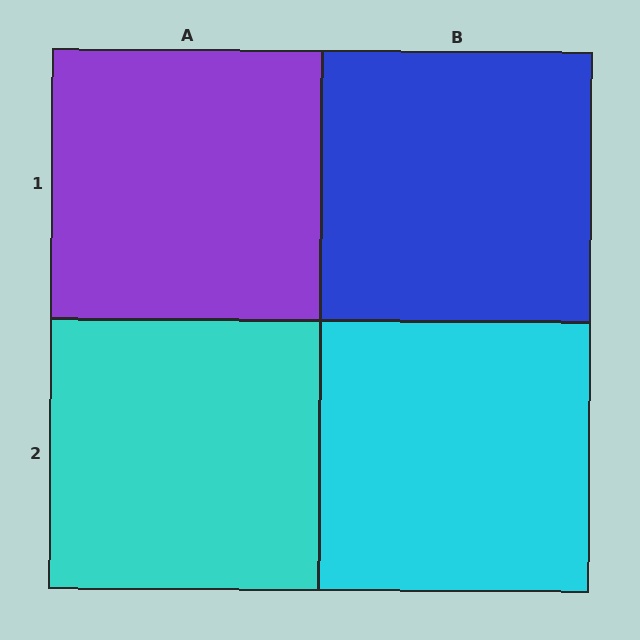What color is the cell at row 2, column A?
Cyan.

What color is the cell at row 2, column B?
Cyan.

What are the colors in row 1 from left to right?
Purple, blue.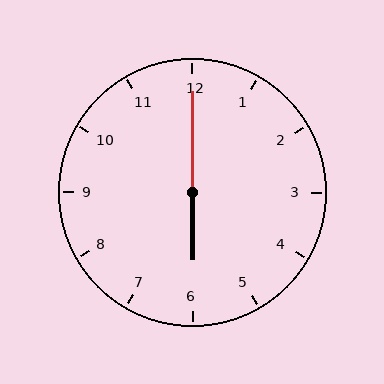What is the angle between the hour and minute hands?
Approximately 180 degrees.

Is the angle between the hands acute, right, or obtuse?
It is obtuse.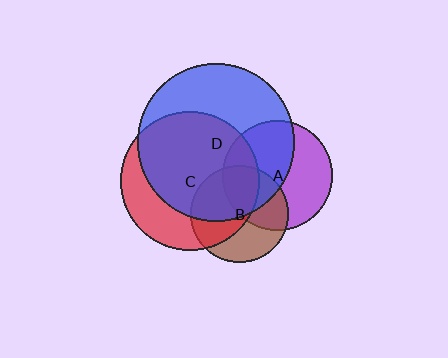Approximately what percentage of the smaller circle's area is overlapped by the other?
Approximately 50%.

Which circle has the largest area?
Circle D (blue).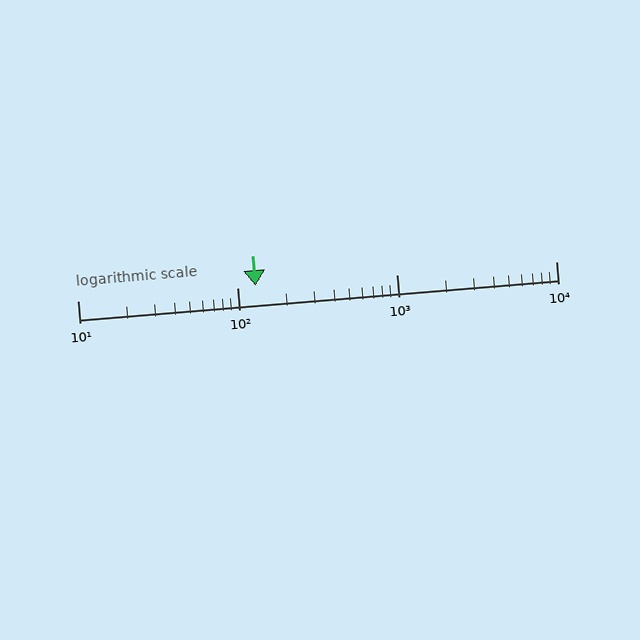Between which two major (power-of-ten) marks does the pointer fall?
The pointer is between 100 and 1000.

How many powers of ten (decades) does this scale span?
The scale spans 3 decades, from 10 to 10000.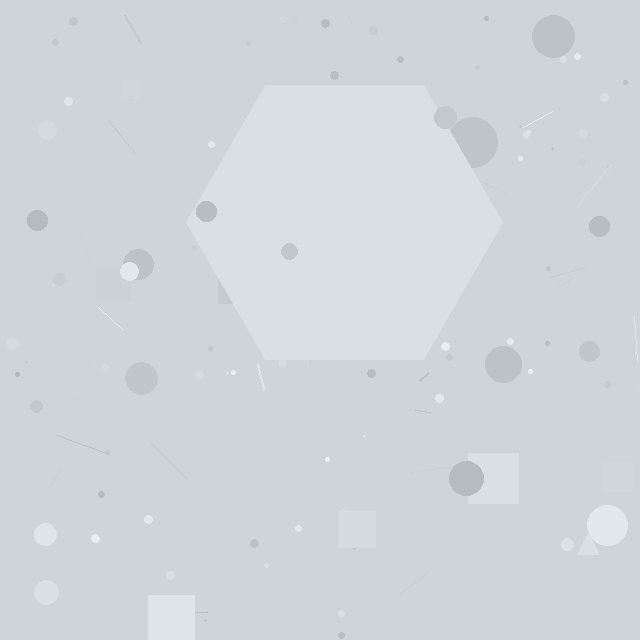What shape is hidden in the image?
A hexagon is hidden in the image.